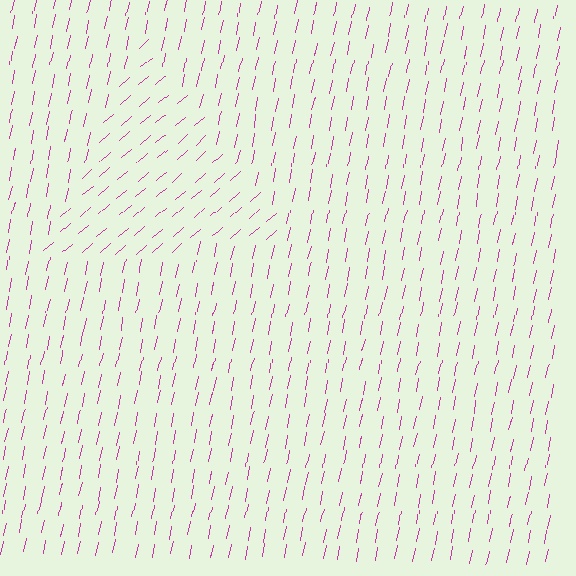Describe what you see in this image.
The image is filled with small magenta line segments. A triangle region in the image has lines oriented differently from the surrounding lines, creating a visible texture boundary.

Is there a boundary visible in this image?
Yes, there is a texture boundary formed by a change in line orientation.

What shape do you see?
I see a triangle.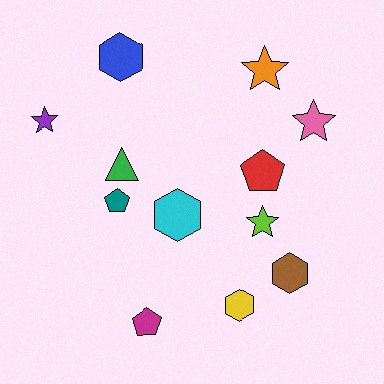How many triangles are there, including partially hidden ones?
There is 1 triangle.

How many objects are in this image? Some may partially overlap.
There are 12 objects.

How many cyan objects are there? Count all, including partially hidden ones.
There is 1 cyan object.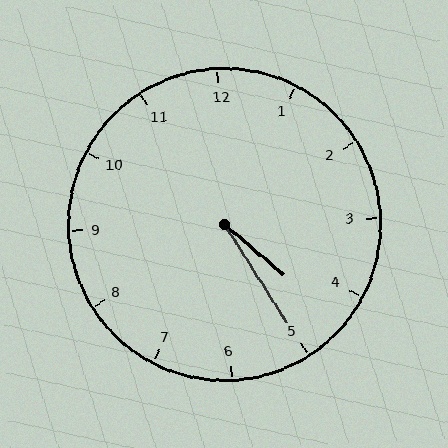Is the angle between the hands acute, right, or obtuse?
It is acute.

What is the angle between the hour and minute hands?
Approximately 18 degrees.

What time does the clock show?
4:25.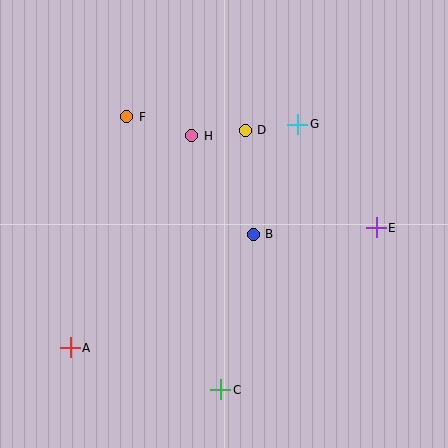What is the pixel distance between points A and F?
The distance between A and F is 238 pixels.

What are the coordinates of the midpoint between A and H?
The midpoint between A and H is at (131, 242).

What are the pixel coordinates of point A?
Point A is at (70, 348).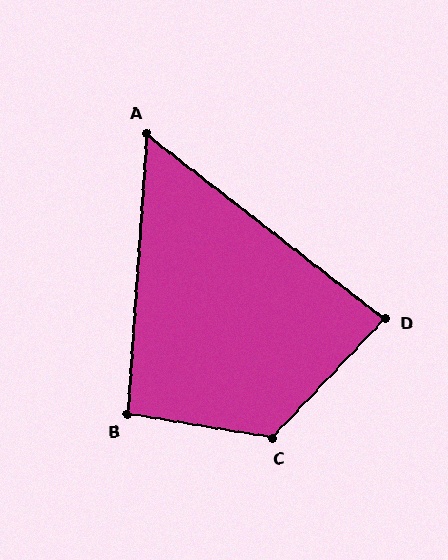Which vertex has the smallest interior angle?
A, at approximately 56 degrees.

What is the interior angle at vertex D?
Approximately 85 degrees (acute).